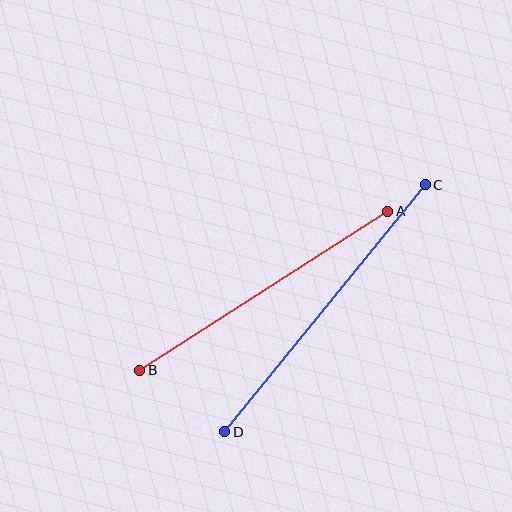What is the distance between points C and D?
The distance is approximately 318 pixels.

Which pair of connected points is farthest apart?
Points C and D are farthest apart.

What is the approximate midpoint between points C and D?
The midpoint is at approximately (325, 308) pixels.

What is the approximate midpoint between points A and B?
The midpoint is at approximately (264, 291) pixels.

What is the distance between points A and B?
The distance is approximately 295 pixels.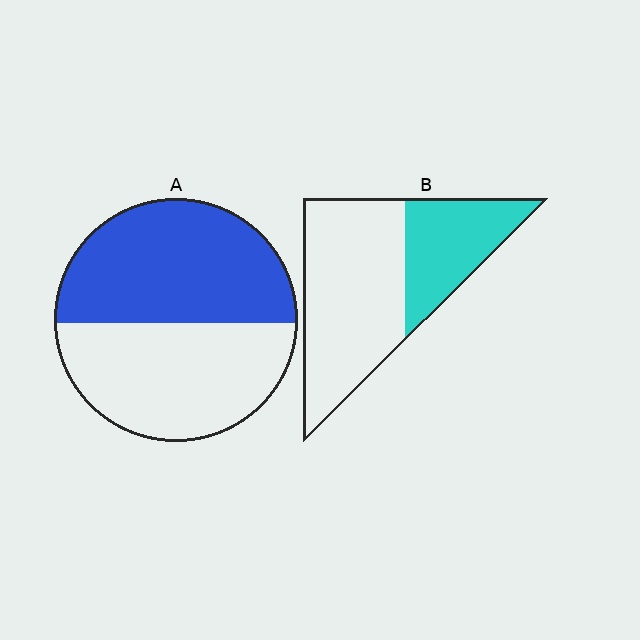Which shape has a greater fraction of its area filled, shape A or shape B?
Shape A.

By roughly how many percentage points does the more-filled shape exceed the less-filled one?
By roughly 15 percentage points (A over B).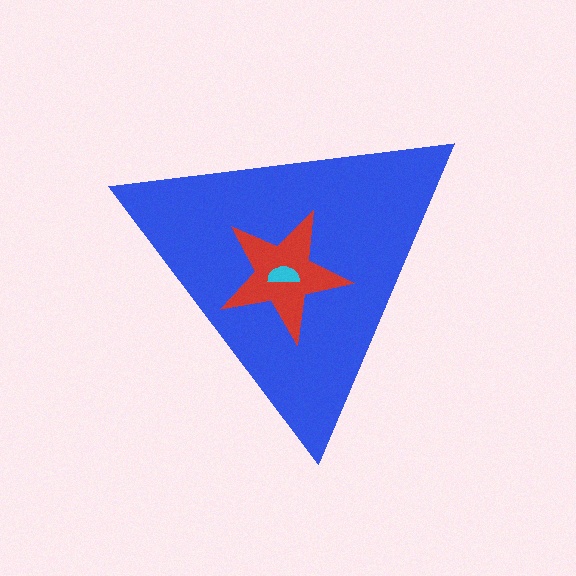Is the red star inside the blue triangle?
Yes.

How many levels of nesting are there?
3.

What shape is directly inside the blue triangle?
The red star.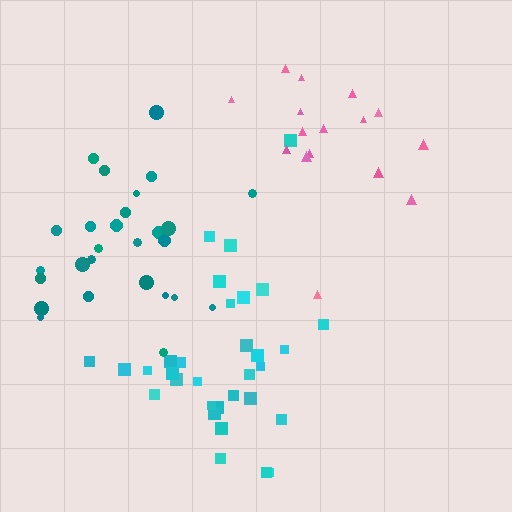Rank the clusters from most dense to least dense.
teal, cyan, pink.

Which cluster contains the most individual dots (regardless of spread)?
Cyan (32).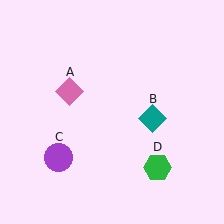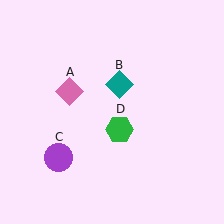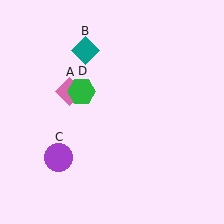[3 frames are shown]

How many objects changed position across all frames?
2 objects changed position: teal diamond (object B), green hexagon (object D).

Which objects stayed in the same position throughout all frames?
Pink diamond (object A) and purple circle (object C) remained stationary.